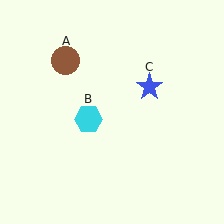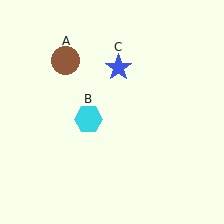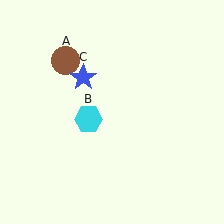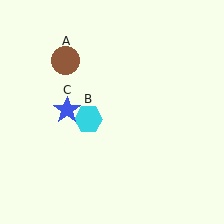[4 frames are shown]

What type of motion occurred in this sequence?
The blue star (object C) rotated counterclockwise around the center of the scene.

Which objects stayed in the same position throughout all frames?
Brown circle (object A) and cyan hexagon (object B) remained stationary.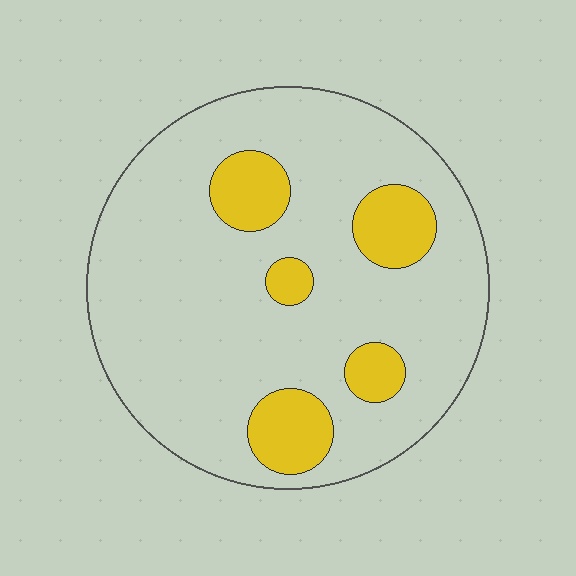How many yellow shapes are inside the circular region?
5.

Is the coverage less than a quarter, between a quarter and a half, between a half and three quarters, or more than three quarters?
Less than a quarter.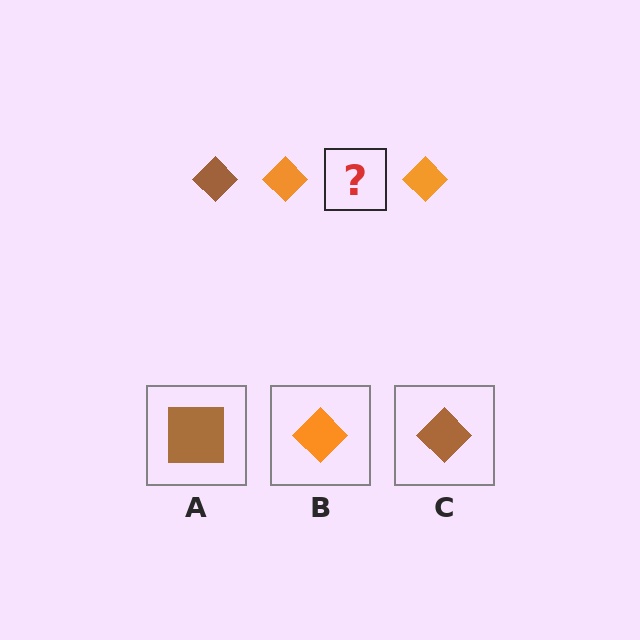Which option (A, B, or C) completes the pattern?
C.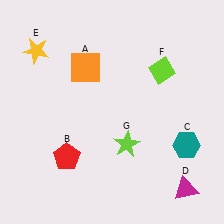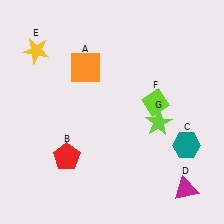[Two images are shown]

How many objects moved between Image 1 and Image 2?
2 objects moved between the two images.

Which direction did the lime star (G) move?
The lime star (G) moved right.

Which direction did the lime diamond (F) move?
The lime diamond (F) moved down.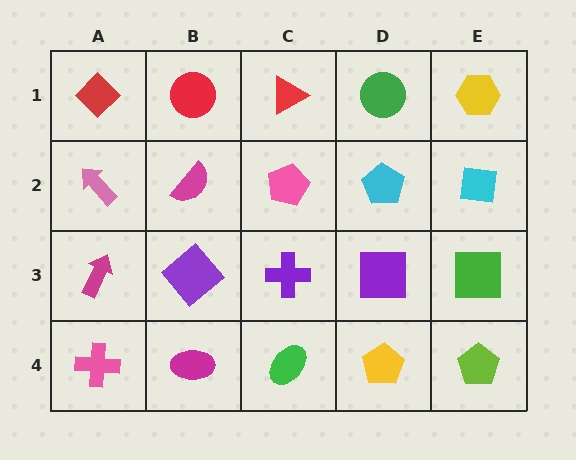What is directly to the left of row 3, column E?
A purple square.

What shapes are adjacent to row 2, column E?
A yellow hexagon (row 1, column E), a green square (row 3, column E), a cyan pentagon (row 2, column D).